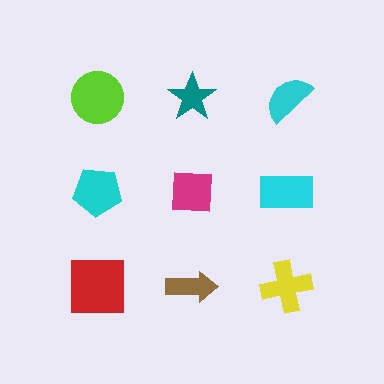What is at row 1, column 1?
A lime circle.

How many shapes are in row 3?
3 shapes.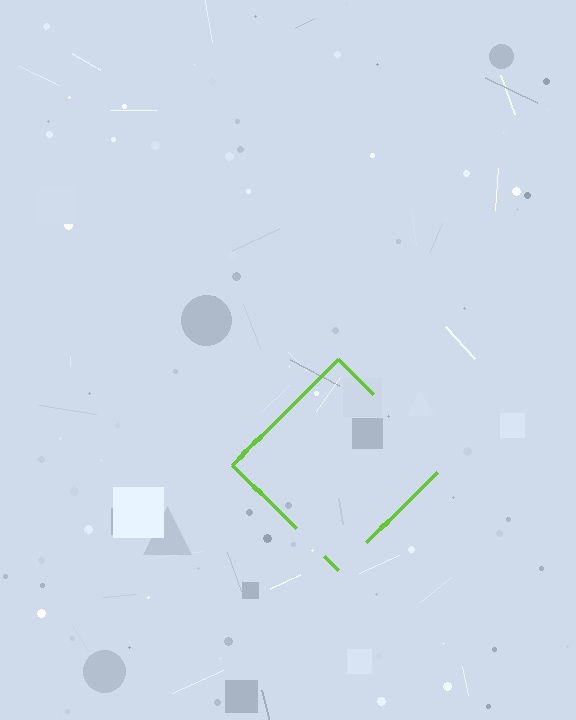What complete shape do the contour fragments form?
The contour fragments form a diamond.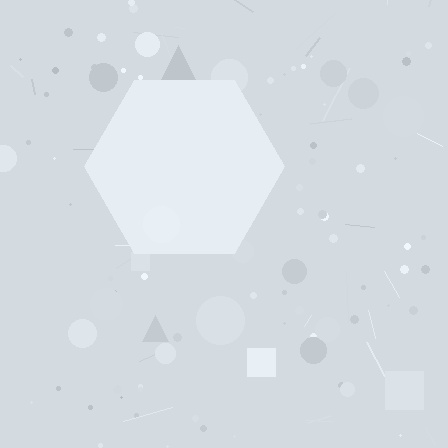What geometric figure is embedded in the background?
A hexagon is embedded in the background.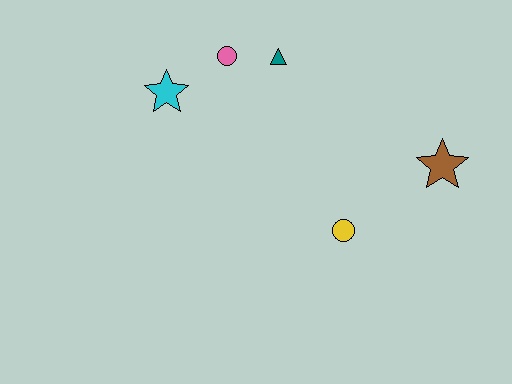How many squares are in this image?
There are no squares.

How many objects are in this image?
There are 5 objects.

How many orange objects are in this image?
There are no orange objects.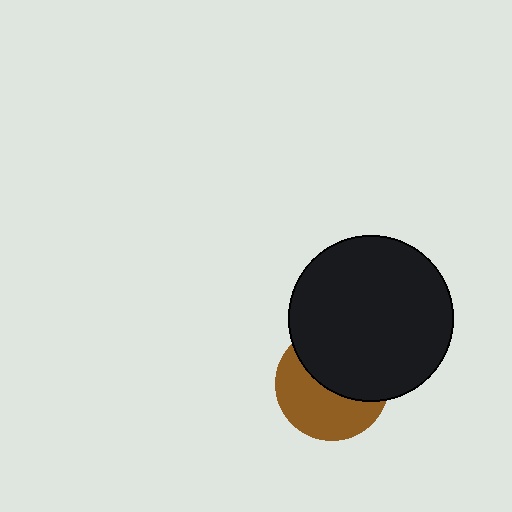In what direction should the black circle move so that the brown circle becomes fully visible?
The black circle should move up. That is the shortest direction to clear the overlap and leave the brown circle fully visible.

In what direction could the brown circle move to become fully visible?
The brown circle could move down. That would shift it out from behind the black circle entirely.